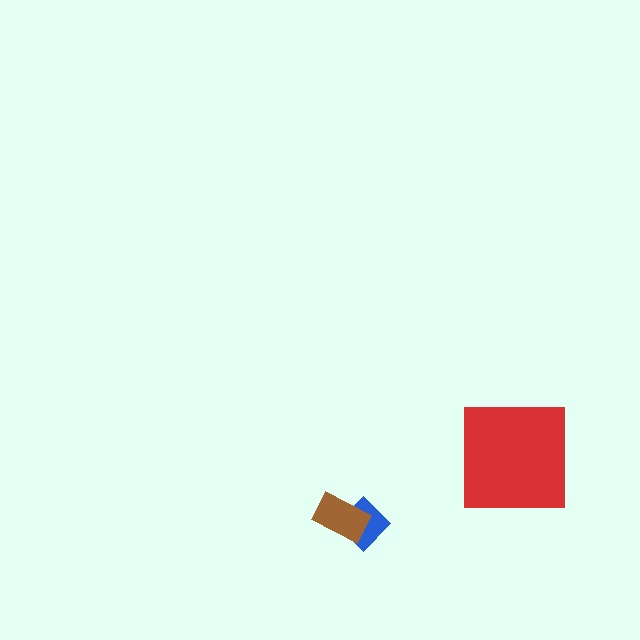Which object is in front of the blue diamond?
The brown rectangle is in front of the blue diamond.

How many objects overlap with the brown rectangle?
1 object overlaps with the brown rectangle.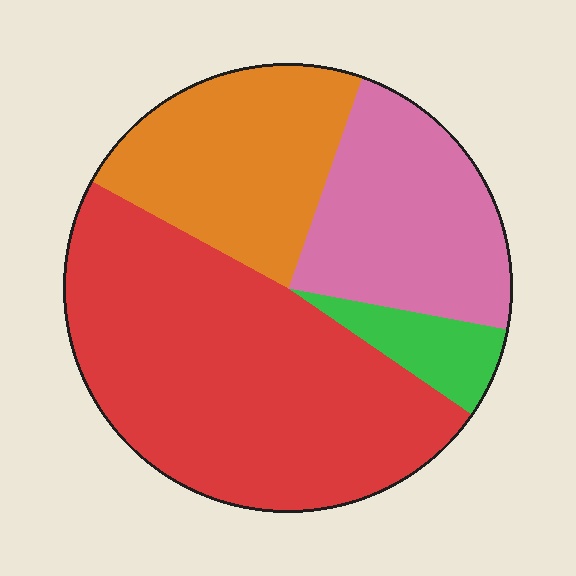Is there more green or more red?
Red.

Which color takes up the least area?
Green, at roughly 5%.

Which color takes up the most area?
Red, at roughly 50%.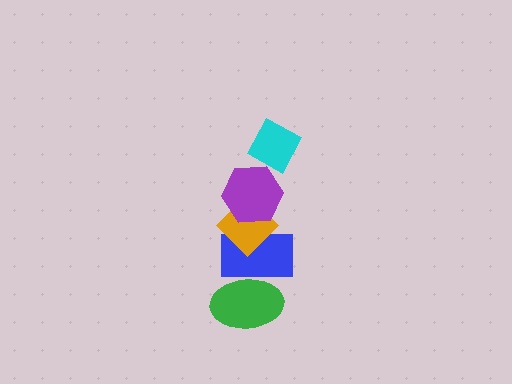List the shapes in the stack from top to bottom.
From top to bottom: the cyan diamond, the purple hexagon, the orange diamond, the blue rectangle, the green ellipse.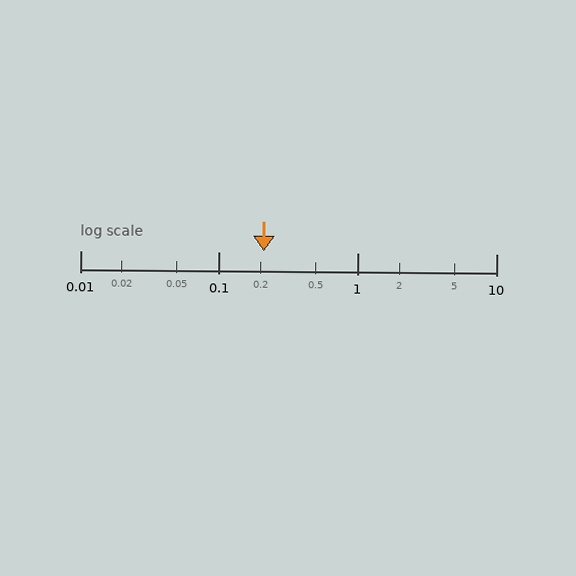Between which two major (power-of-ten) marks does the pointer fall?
The pointer is between 0.1 and 1.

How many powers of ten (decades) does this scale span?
The scale spans 3 decades, from 0.01 to 10.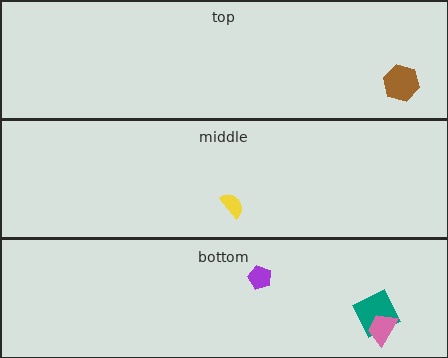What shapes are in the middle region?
The yellow semicircle.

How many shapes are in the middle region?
1.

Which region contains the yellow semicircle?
The middle region.